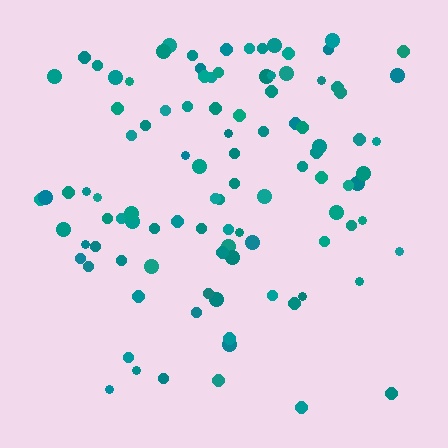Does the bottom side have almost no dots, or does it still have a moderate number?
Still a moderate number, just noticeably fewer than the top.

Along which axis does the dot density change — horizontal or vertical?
Vertical.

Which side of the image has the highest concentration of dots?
The top.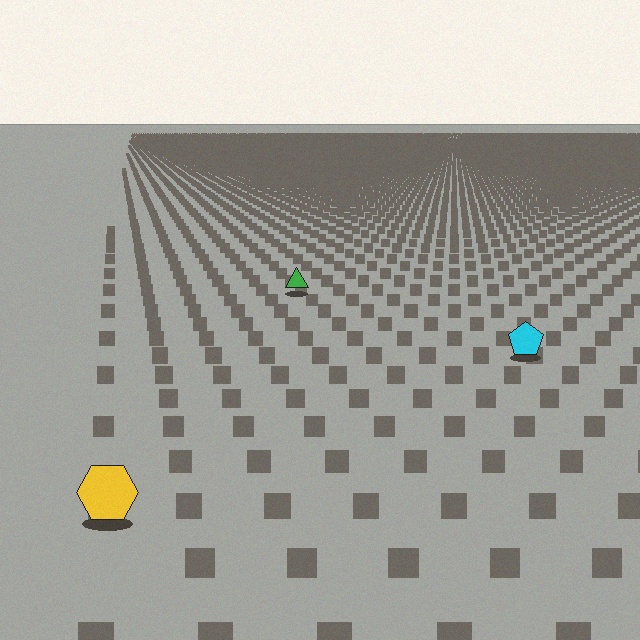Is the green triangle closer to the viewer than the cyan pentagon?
No. The cyan pentagon is closer — you can tell from the texture gradient: the ground texture is coarser near it.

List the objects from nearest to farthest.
From nearest to farthest: the yellow hexagon, the cyan pentagon, the green triangle.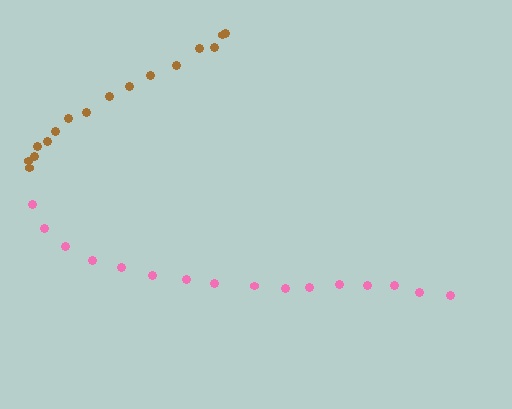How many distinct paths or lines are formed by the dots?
There are 2 distinct paths.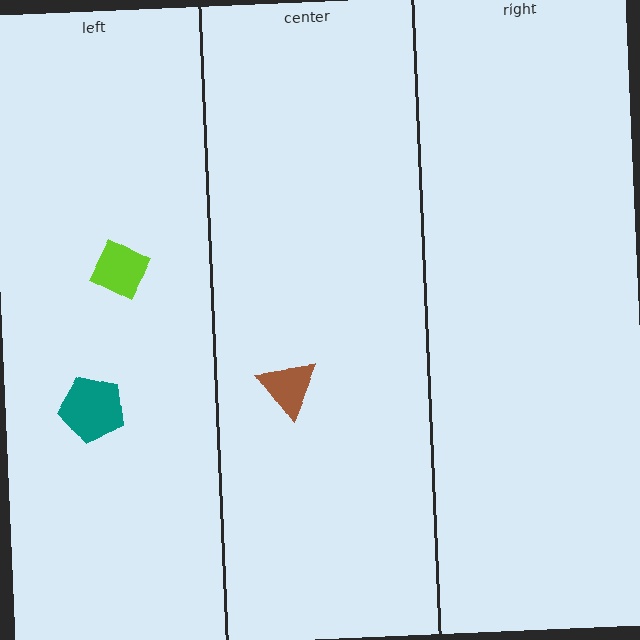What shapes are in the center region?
The brown triangle.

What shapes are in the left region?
The teal pentagon, the lime square.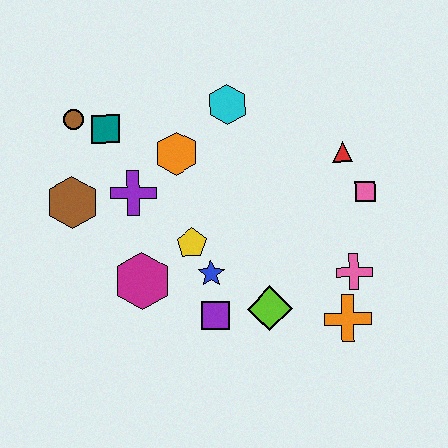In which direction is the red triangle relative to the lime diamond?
The red triangle is above the lime diamond.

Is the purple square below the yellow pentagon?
Yes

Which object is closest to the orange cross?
The pink cross is closest to the orange cross.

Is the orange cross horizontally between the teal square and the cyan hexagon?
No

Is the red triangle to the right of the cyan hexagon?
Yes